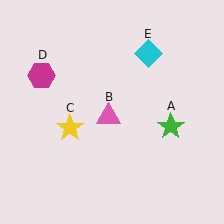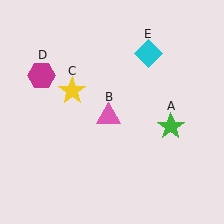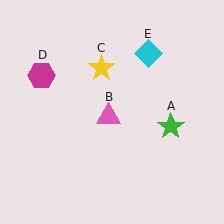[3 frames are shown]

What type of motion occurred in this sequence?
The yellow star (object C) rotated clockwise around the center of the scene.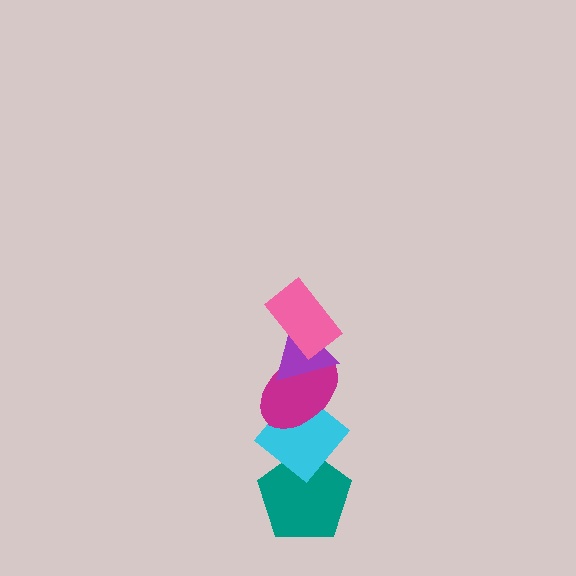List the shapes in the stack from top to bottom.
From top to bottom: the pink rectangle, the purple triangle, the magenta ellipse, the cyan diamond, the teal pentagon.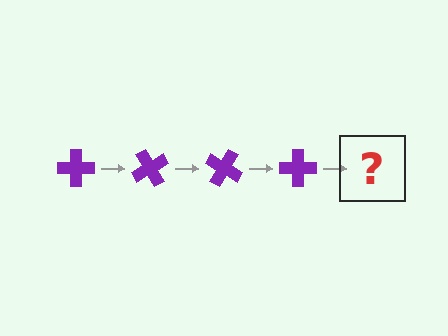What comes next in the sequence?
The next element should be a purple cross rotated 240 degrees.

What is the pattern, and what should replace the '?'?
The pattern is that the cross rotates 60 degrees each step. The '?' should be a purple cross rotated 240 degrees.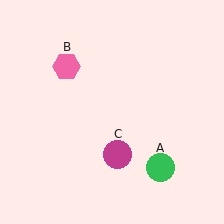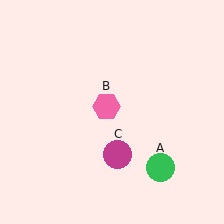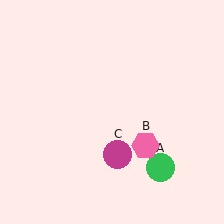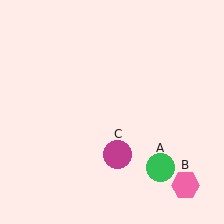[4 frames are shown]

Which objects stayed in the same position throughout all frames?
Green circle (object A) and magenta circle (object C) remained stationary.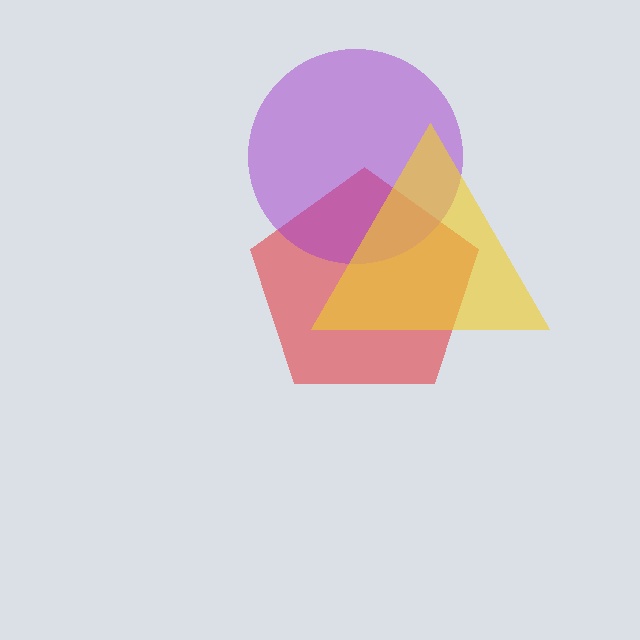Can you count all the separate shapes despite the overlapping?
Yes, there are 3 separate shapes.